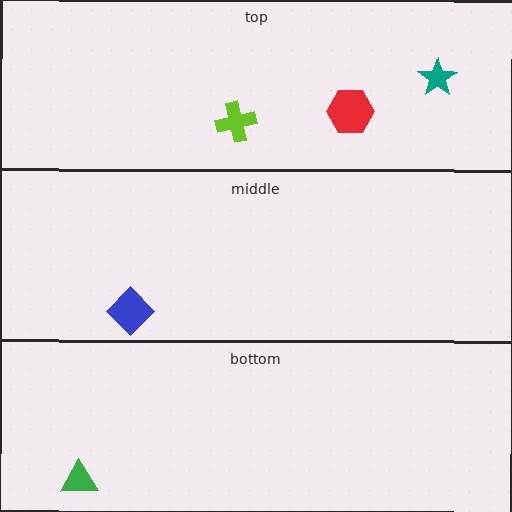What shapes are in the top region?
The lime cross, the teal star, the red hexagon.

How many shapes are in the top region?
3.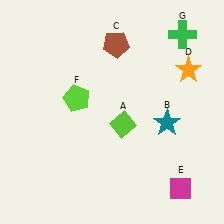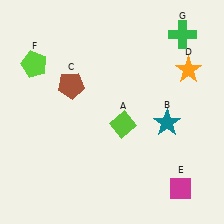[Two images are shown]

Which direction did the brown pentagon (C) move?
The brown pentagon (C) moved left.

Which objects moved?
The objects that moved are: the brown pentagon (C), the lime pentagon (F).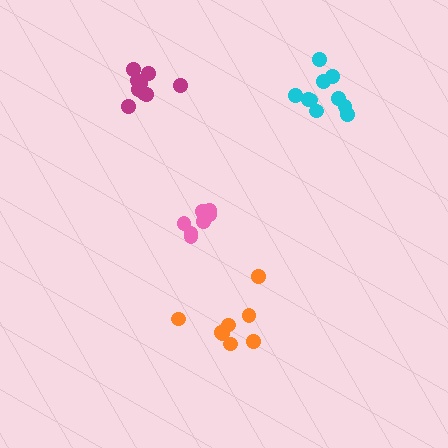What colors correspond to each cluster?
The clusters are colored: orange, magenta, pink, cyan.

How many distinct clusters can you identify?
There are 4 distinct clusters.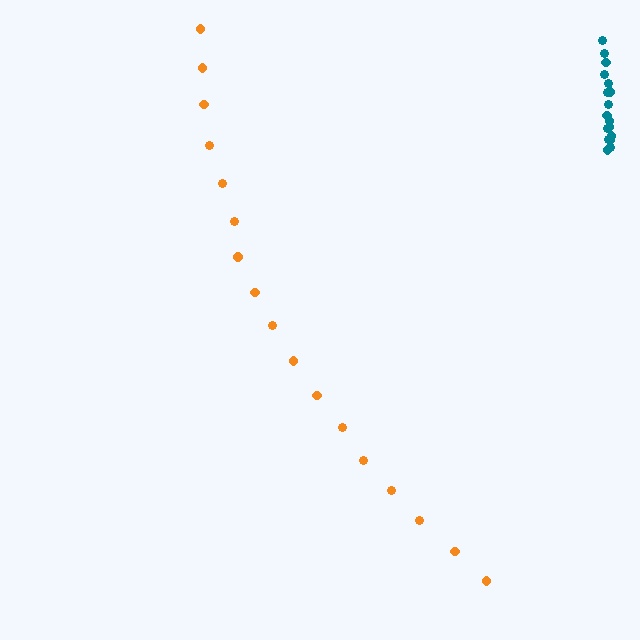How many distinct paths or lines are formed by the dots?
There are 2 distinct paths.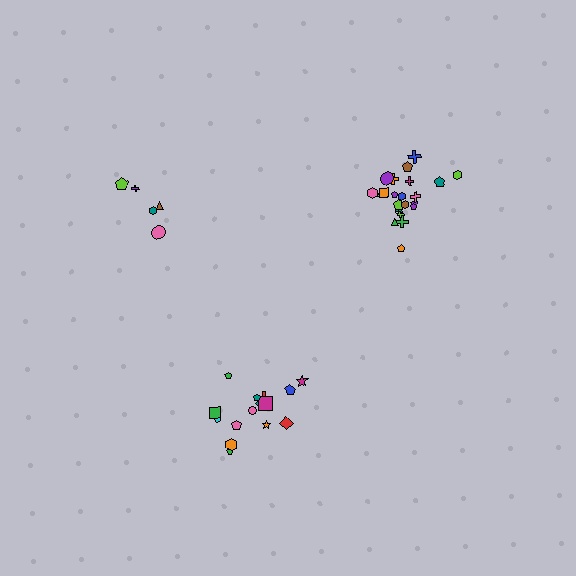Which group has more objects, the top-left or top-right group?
The top-right group.